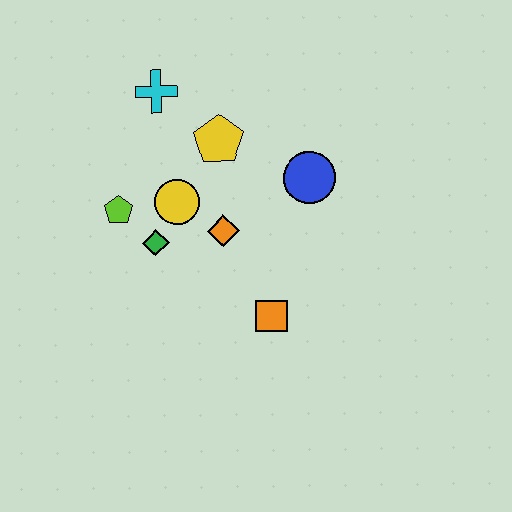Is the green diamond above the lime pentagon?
No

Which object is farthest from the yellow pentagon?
The orange square is farthest from the yellow pentagon.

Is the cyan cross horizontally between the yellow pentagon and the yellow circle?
No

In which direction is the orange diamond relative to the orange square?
The orange diamond is above the orange square.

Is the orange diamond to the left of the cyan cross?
No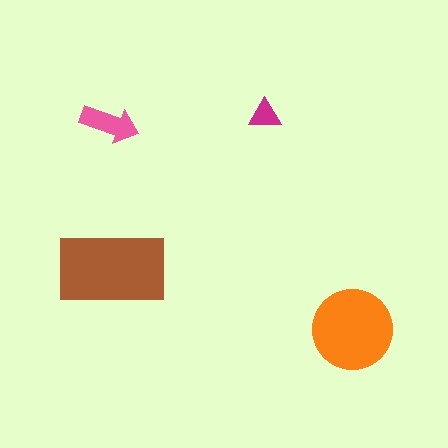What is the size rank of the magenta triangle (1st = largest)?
4th.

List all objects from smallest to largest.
The magenta triangle, the pink arrow, the orange circle, the brown rectangle.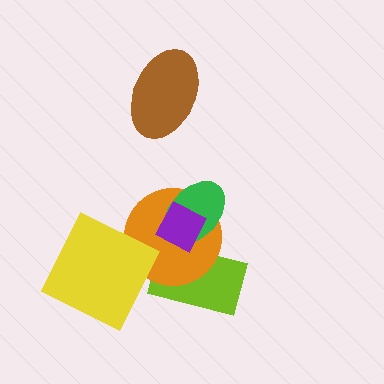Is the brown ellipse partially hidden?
No, no other shape covers it.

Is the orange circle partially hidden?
Yes, it is partially covered by another shape.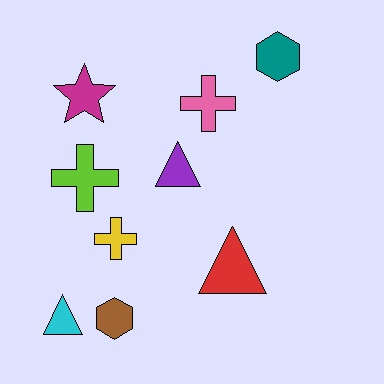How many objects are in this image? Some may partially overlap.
There are 9 objects.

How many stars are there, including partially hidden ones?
There is 1 star.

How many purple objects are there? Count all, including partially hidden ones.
There is 1 purple object.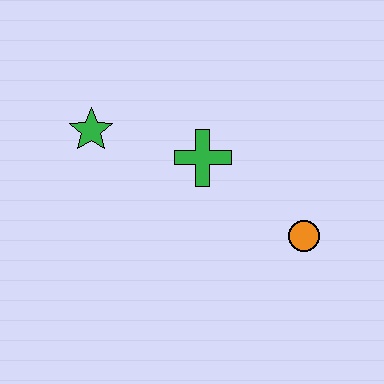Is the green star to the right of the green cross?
No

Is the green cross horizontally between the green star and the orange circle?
Yes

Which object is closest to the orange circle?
The green cross is closest to the orange circle.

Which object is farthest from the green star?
The orange circle is farthest from the green star.